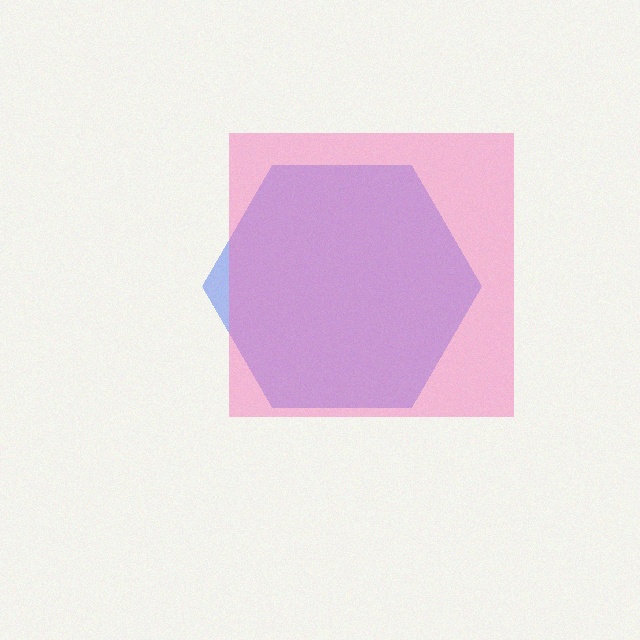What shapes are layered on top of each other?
The layered shapes are: a blue hexagon, a pink square.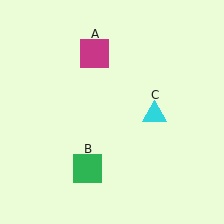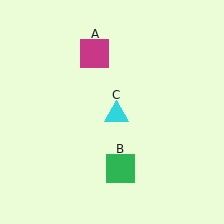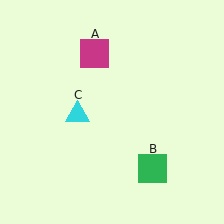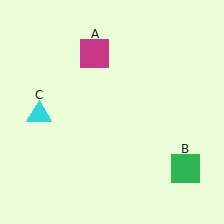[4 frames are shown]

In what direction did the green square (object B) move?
The green square (object B) moved right.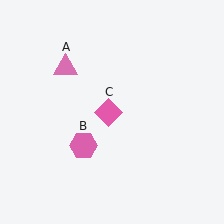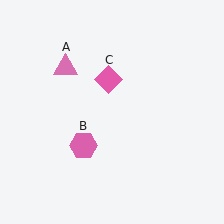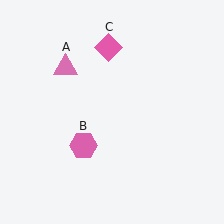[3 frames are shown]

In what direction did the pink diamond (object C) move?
The pink diamond (object C) moved up.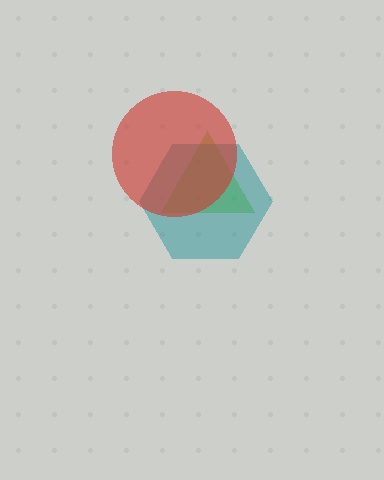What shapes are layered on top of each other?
The layered shapes are: a lime triangle, a teal hexagon, a red circle.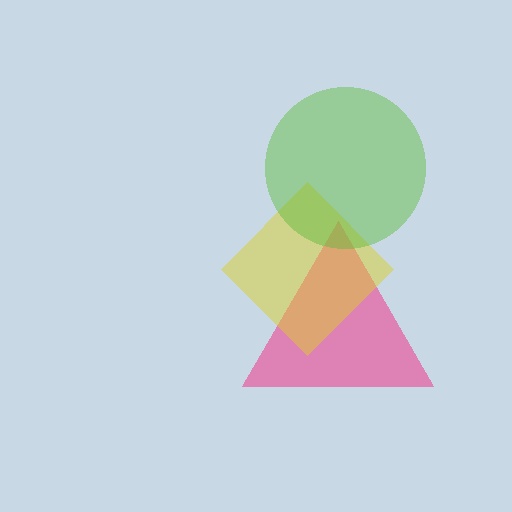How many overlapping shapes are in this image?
There are 3 overlapping shapes in the image.